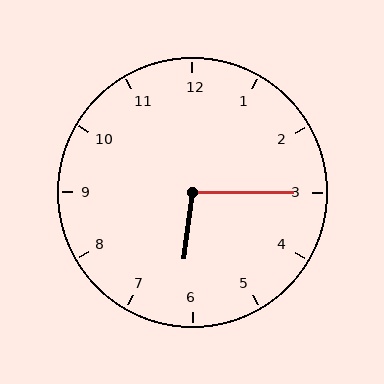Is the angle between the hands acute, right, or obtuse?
It is obtuse.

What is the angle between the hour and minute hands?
Approximately 98 degrees.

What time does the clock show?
6:15.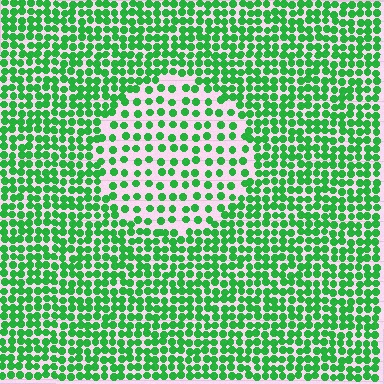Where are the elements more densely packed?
The elements are more densely packed outside the circle boundary.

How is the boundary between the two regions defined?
The boundary is defined by a change in element density (approximately 2.0x ratio). All elements are the same color, size, and shape.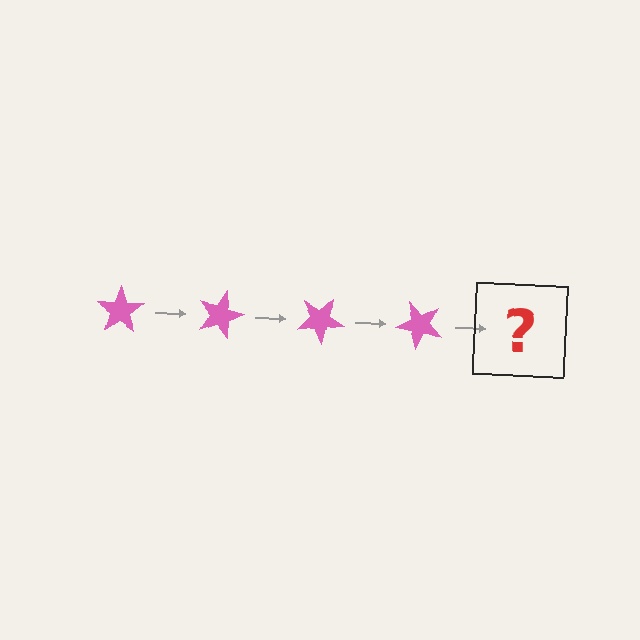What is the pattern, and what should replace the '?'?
The pattern is that the star rotates 15 degrees each step. The '?' should be a pink star rotated 60 degrees.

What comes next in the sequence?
The next element should be a pink star rotated 60 degrees.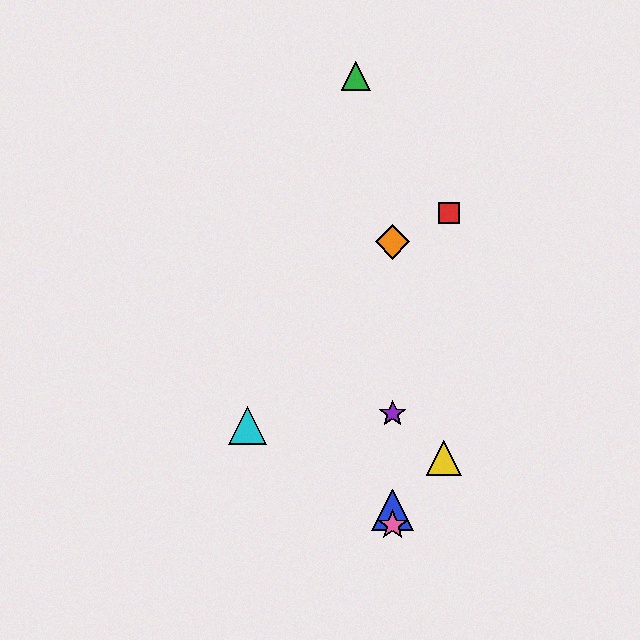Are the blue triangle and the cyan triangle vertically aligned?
No, the blue triangle is at x≈393 and the cyan triangle is at x≈248.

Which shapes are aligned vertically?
The blue triangle, the purple star, the orange diamond, the pink star are aligned vertically.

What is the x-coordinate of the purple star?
The purple star is at x≈393.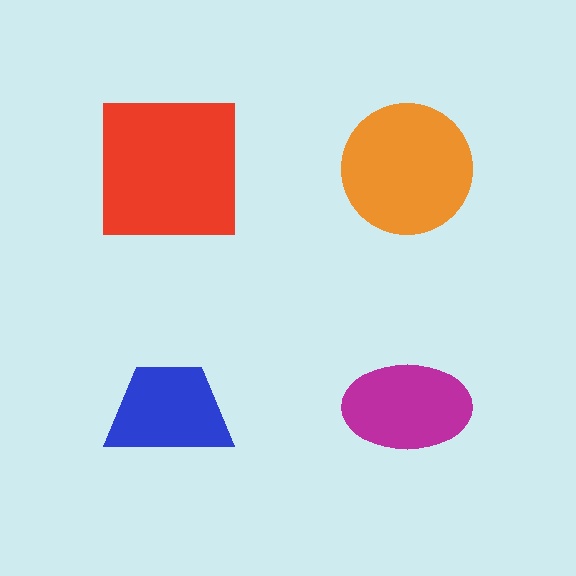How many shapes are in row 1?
2 shapes.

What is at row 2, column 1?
A blue trapezoid.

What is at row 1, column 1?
A red square.